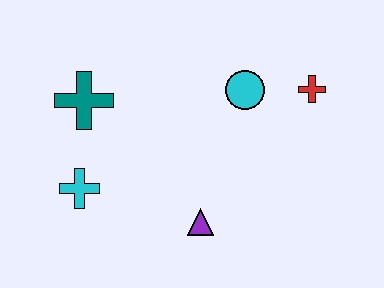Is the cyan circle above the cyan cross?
Yes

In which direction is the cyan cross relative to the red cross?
The cyan cross is to the left of the red cross.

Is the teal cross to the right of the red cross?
No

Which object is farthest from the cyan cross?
The red cross is farthest from the cyan cross.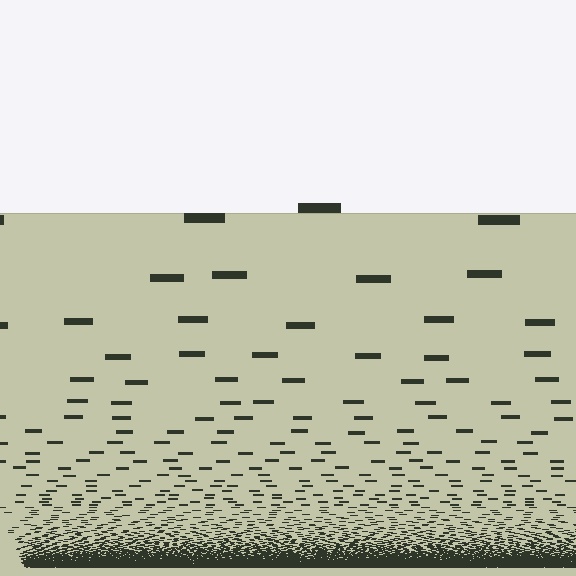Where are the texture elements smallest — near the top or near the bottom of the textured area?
Near the bottom.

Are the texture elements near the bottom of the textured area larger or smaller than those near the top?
Smaller. The gradient is inverted — elements near the bottom are smaller and denser.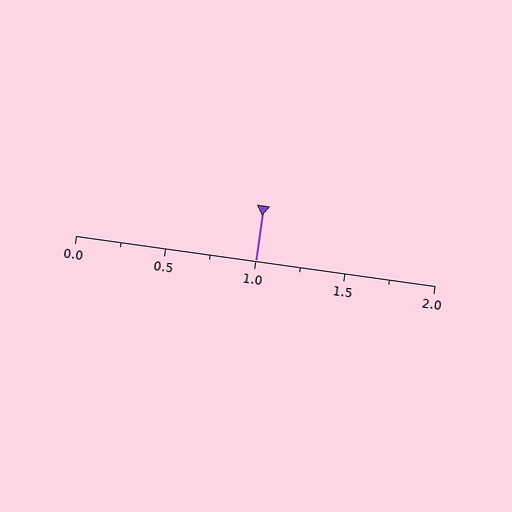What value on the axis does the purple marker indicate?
The marker indicates approximately 1.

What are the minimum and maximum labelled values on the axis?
The axis runs from 0.0 to 2.0.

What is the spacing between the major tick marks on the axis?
The major ticks are spaced 0.5 apart.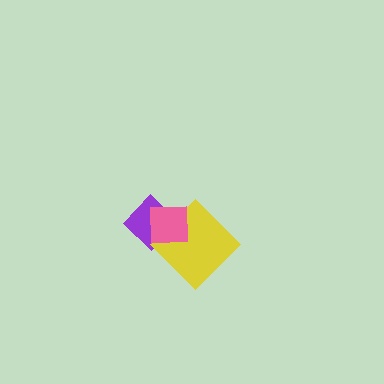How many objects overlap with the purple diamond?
2 objects overlap with the purple diamond.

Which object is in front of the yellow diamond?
The pink square is in front of the yellow diamond.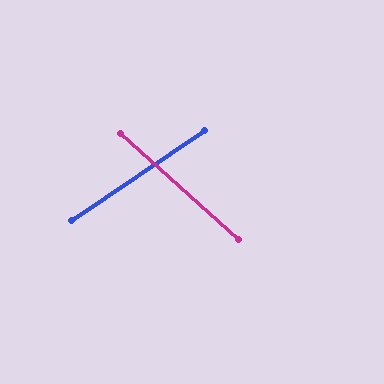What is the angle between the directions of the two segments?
Approximately 76 degrees.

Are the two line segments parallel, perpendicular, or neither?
Neither parallel nor perpendicular — they differ by about 76°.